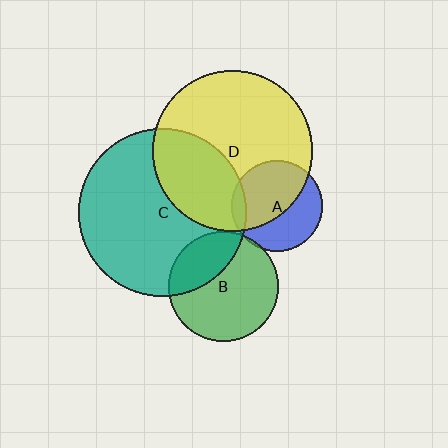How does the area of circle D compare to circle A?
Approximately 3.1 times.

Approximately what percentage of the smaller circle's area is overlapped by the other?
Approximately 55%.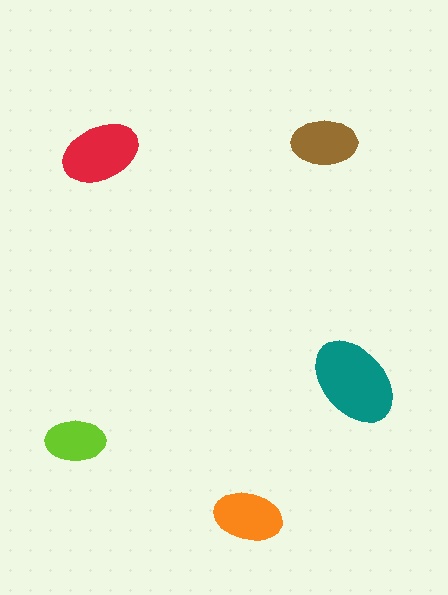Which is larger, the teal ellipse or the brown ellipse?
The teal one.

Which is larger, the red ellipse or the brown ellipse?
The red one.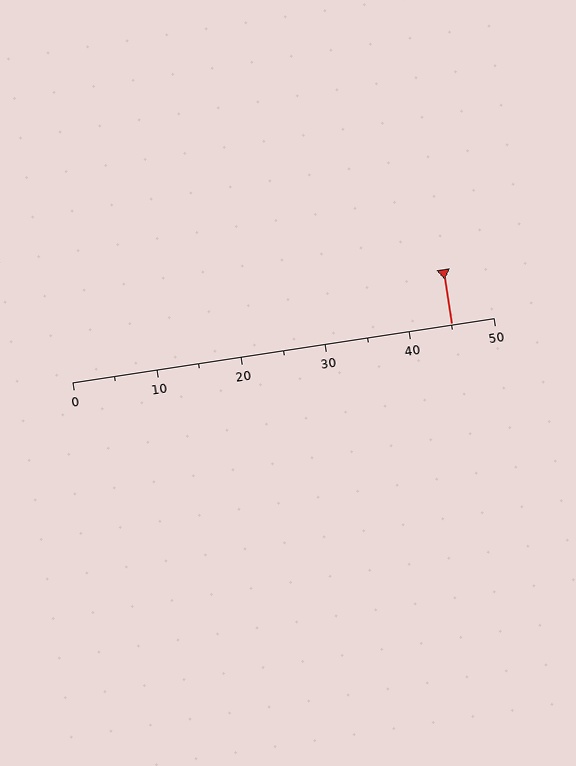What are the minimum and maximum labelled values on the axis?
The axis runs from 0 to 50.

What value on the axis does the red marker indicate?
The marker indicates approximately 45.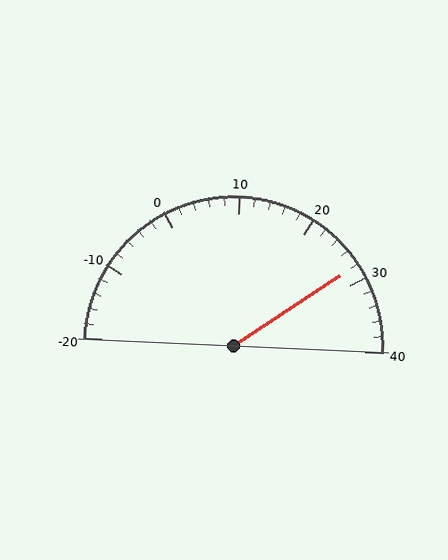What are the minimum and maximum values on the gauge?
The gauge ranges from -20 to 40.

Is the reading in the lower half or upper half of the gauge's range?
The reading is in the upper half of the range (-20 to 40).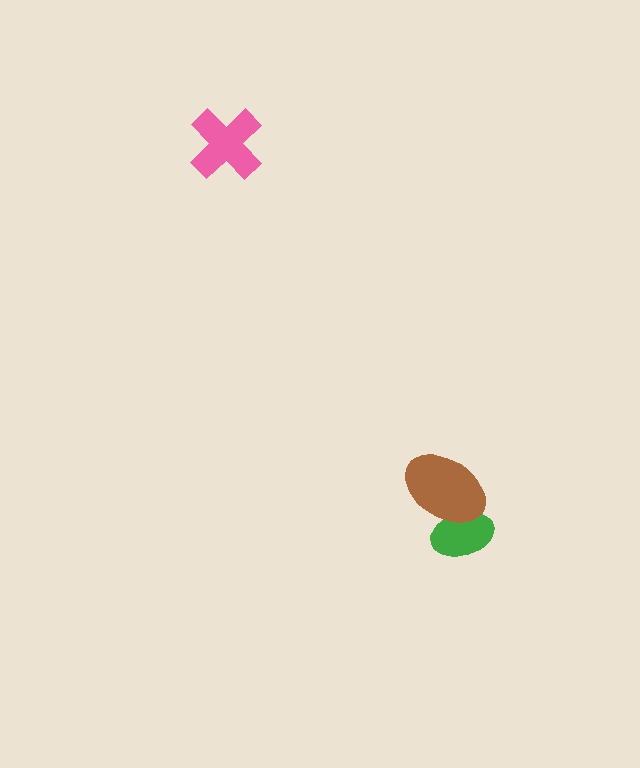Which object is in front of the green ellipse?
The brown ellipse is in front of the green ellipse.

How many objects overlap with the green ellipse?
1 object overlaps with the green ellipse.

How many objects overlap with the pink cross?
0 objects overlap with the pink cross.